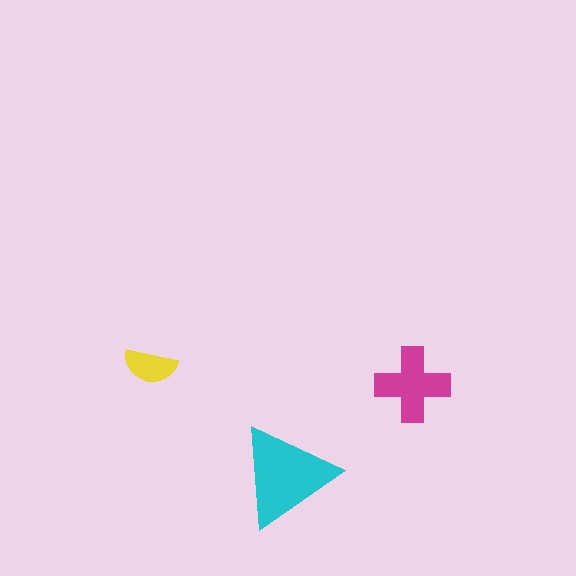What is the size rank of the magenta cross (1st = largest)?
2nd.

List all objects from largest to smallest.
The cyan triangle, the magenta cross, the yellow semicircle.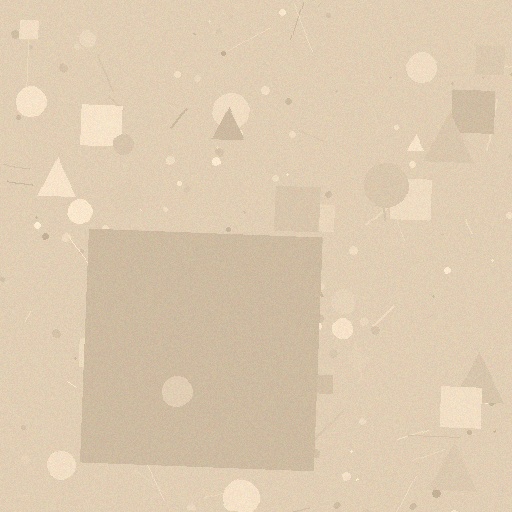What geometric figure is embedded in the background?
A square is embedded in the background.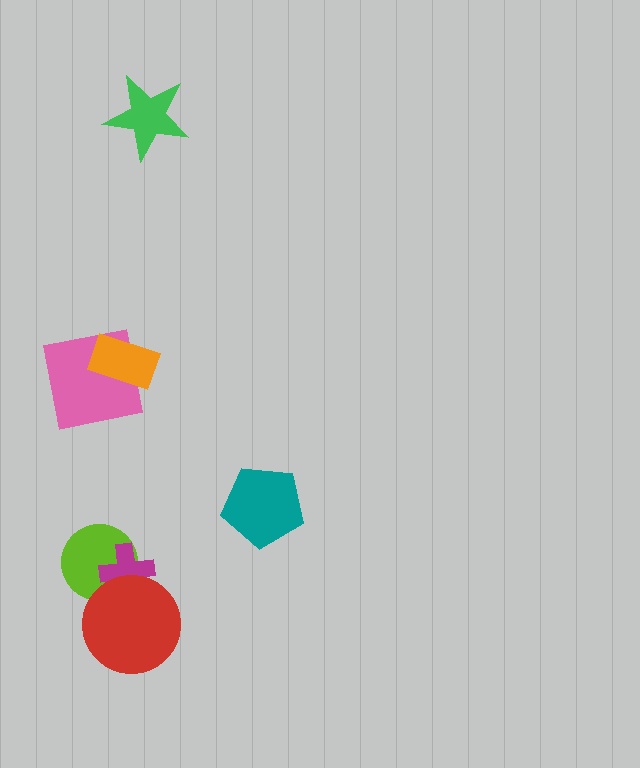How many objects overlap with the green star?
0 objects overlap with the green star.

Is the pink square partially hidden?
Yes, it is partially covered by another shape.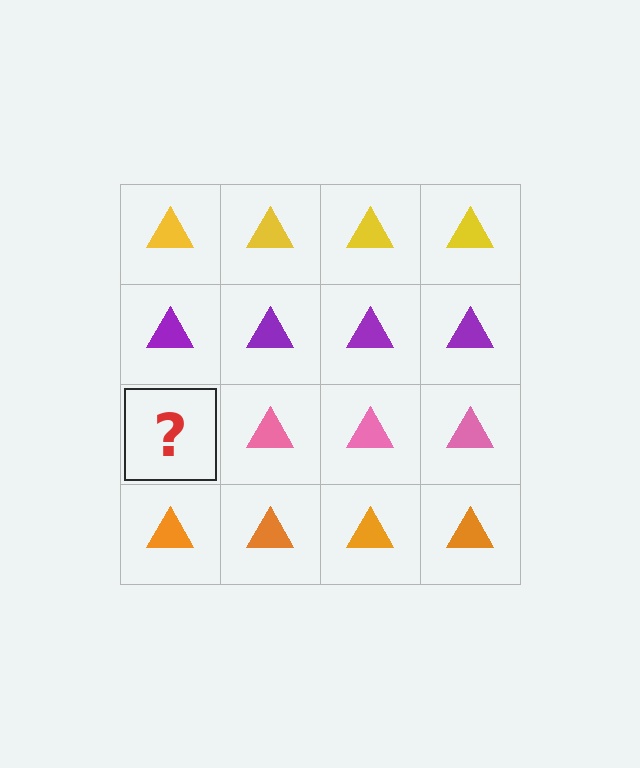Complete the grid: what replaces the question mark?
The question mark should be replaced with a pink triangle.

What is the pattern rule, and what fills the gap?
The rule is that each row has a consistent color. The gap should be filled with a pink triangle.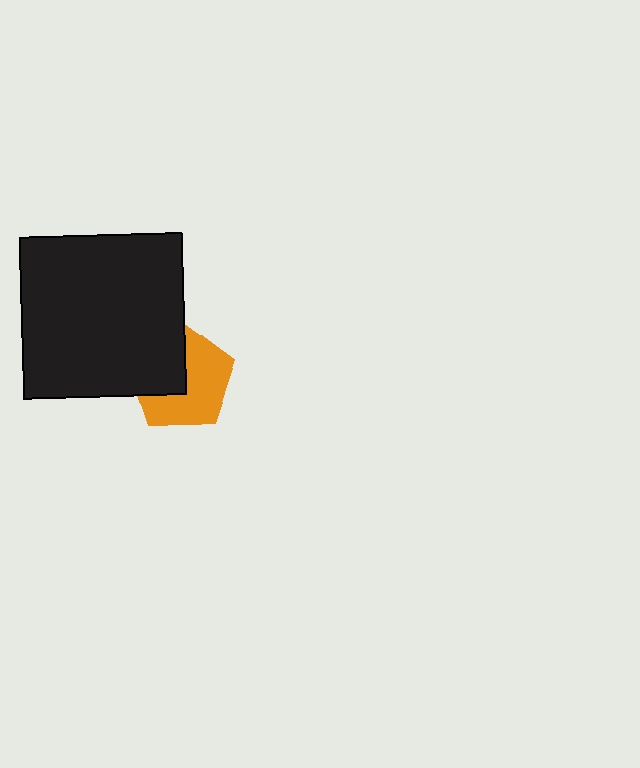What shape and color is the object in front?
The object in front is a black square.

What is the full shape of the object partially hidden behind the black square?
The partially hidden object is an orange pentagon.